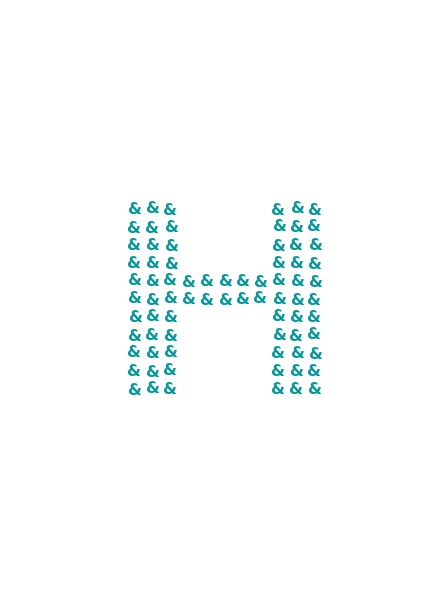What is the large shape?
The large shape is the letter H.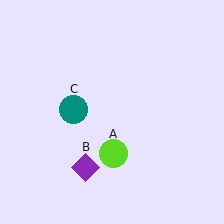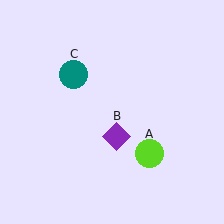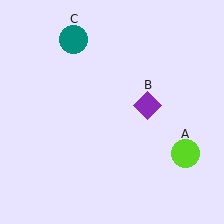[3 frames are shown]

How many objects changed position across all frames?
3 objects changed position: lime circle (object A), purple diamond (object B), teal circle (object C).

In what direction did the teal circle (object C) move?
The teal circle (object C) moved up.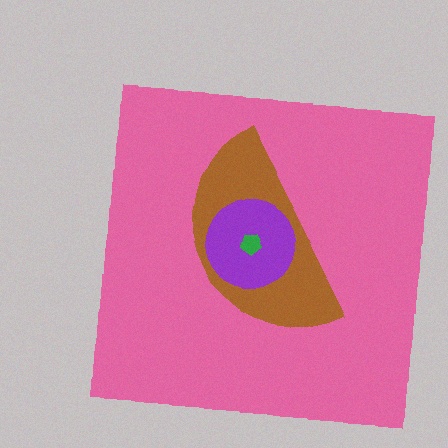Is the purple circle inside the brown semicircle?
Yes.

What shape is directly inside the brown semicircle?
The purple circle.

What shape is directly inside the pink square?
The brown semicircle.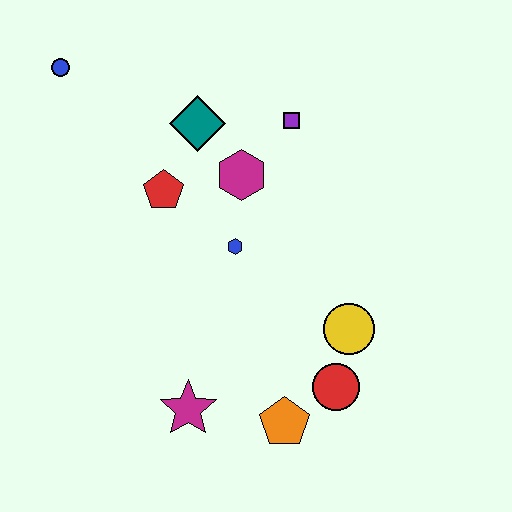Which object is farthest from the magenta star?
The blue circle is farthest from the magenta star.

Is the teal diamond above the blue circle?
No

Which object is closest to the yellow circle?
The red circle is closest to the yellow circle.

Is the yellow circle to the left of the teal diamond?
No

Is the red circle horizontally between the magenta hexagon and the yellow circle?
Yes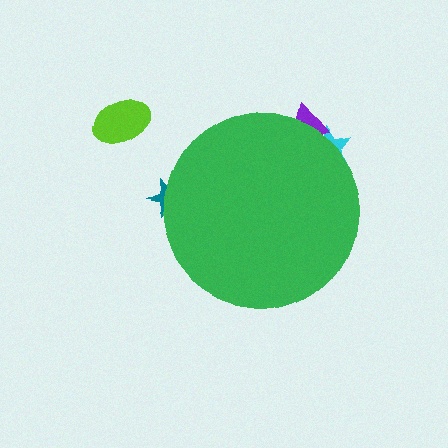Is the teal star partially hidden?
Yes, the teal star is partially hidden behind the green circle.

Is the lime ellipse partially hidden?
No, the lime ellipse is fully visible.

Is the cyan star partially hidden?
Yes, the cyan star is partially hidden behind the green circle.